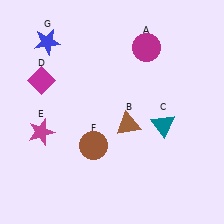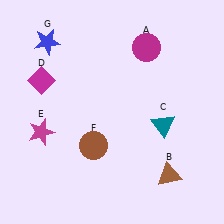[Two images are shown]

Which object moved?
The brown triangle (B) moved down.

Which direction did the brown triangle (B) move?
The brown triangle (B) moved down.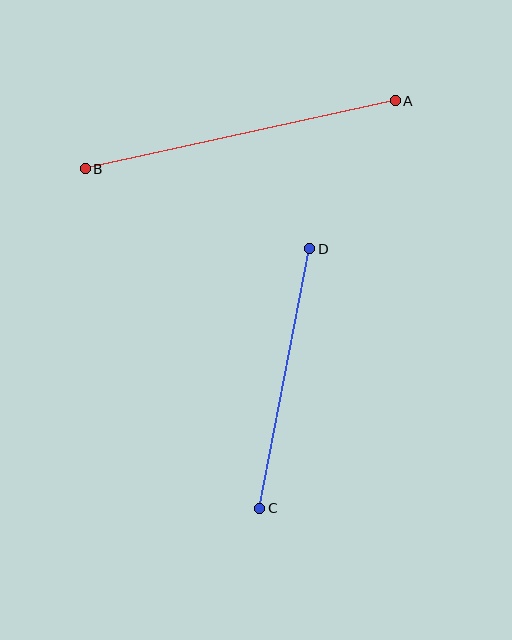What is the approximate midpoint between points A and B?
The midpoint is at approximately (240, 135) pixels.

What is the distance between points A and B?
The distance is approximately 317 pixels.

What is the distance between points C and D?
The distance is approximately 264 pixels.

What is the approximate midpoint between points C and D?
The midpoint is at approximately (285, 378) pixels.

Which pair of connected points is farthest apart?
Points A and B are farthest apart.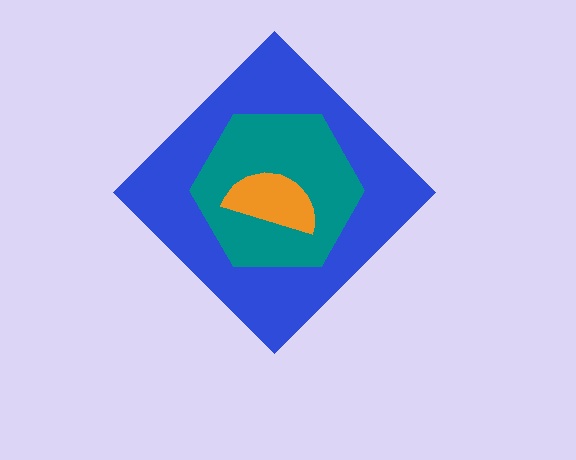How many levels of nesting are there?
3.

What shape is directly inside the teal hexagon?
The orange semicircle.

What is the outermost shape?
The blue diamond.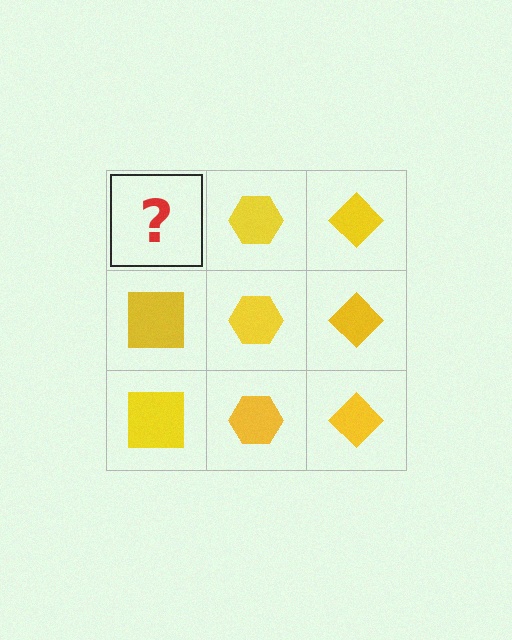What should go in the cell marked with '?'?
The missing cell should contain a yellow square.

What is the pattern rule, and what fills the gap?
The rule is that each column has a consistent shape. The gap should be filled with a yellow square.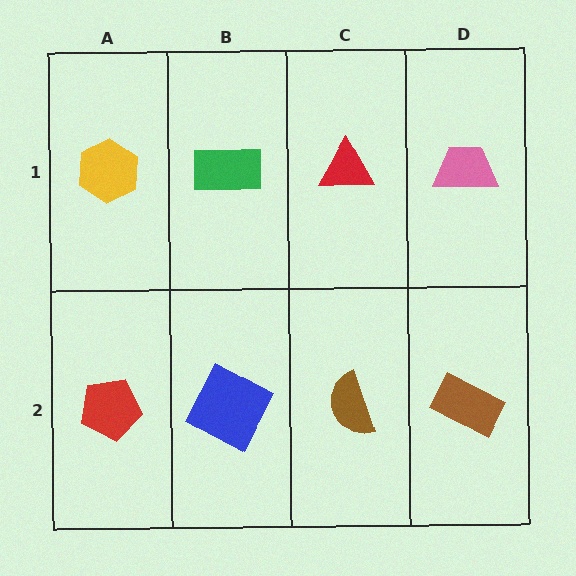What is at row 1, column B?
A green rectangle.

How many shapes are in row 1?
4 shapes.